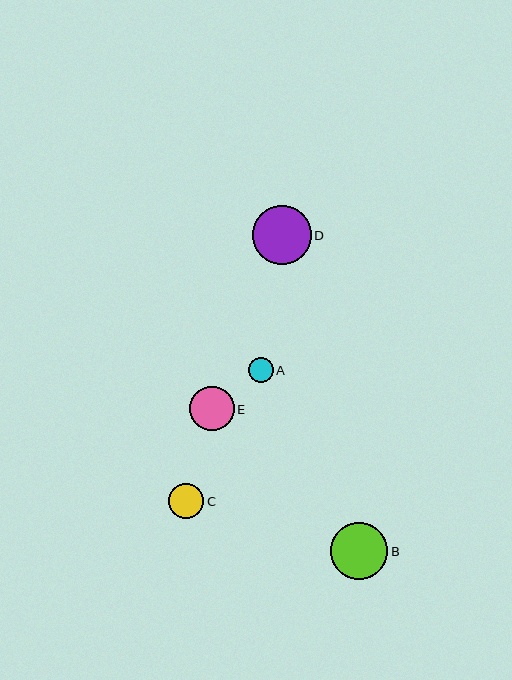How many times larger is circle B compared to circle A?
Circle B is approximately 2.3 times the size of circle A.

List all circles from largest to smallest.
From largest to smallest: D, B, E, C, A.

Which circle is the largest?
Circle D is the largest with a size of approximately 58 pixels.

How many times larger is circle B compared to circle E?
Circle B is approximately 1.3 times the size of circle E.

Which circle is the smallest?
Circle A is the smallest with a size of approximately 25 pixels.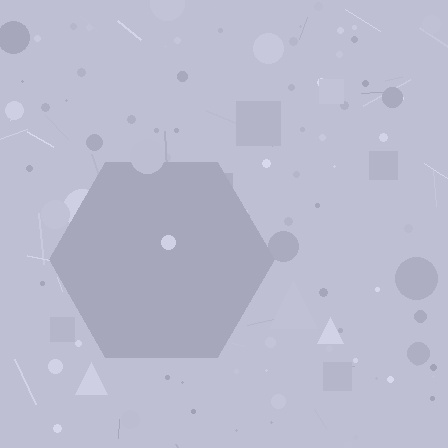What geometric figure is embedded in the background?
A hexagon is embedded in the background.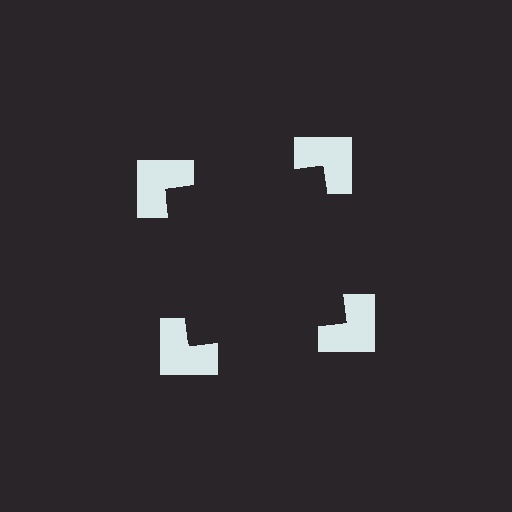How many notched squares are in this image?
There are 4 — one at each vertex of the illusory square.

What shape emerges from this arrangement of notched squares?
An illusory square — its edges are inferred from the aligned wedge cuts in the notched squares, not physically drawn.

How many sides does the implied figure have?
4 sides.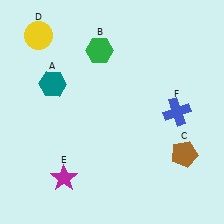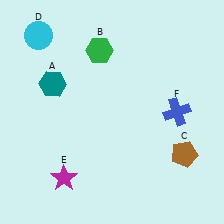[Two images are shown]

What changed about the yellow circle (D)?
In Image 1, D is yellow. In Image 2, it changed to cyan.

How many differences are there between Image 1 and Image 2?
There is 1 difference between the two images.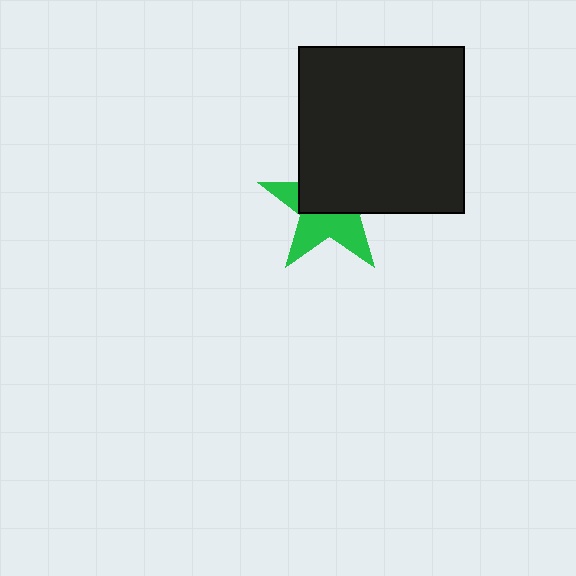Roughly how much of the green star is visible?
About half of it is visible (roughly 47%).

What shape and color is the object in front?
The object in front is a black square.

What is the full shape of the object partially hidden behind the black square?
The partially hidden object is a green star.